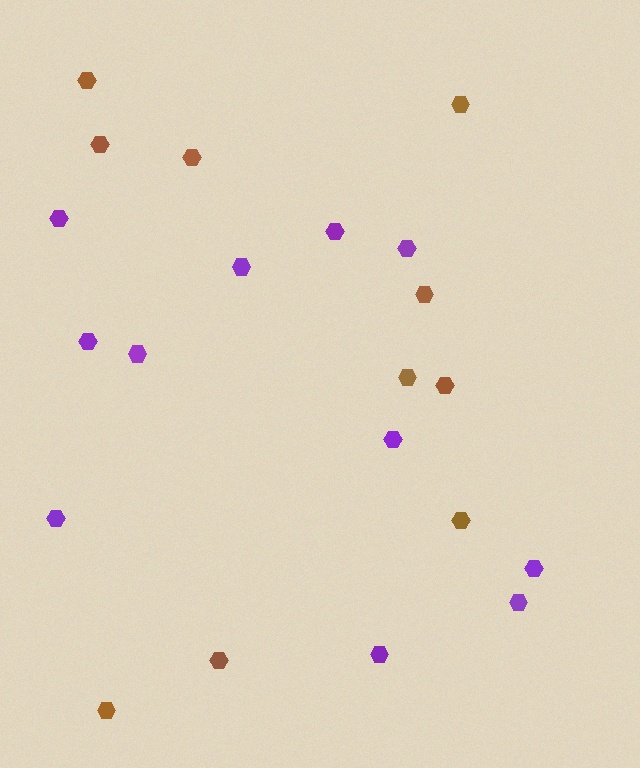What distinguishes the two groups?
There are 2 groups: one group of brown hexagons (10) and one group of purple hexagons (11).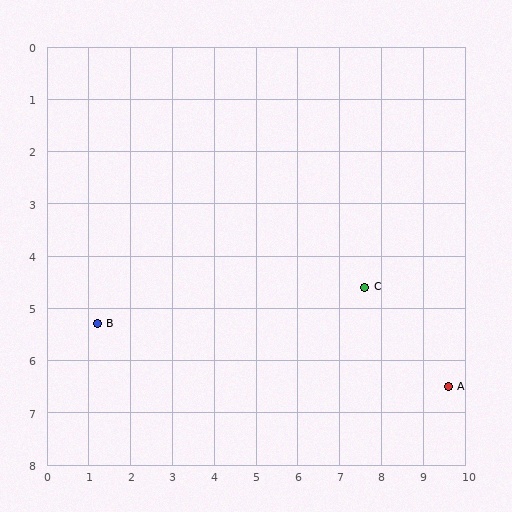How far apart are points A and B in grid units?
Points A and B are about 8.5 grid units apart.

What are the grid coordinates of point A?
Point A is at approximately (9.6, 6.5).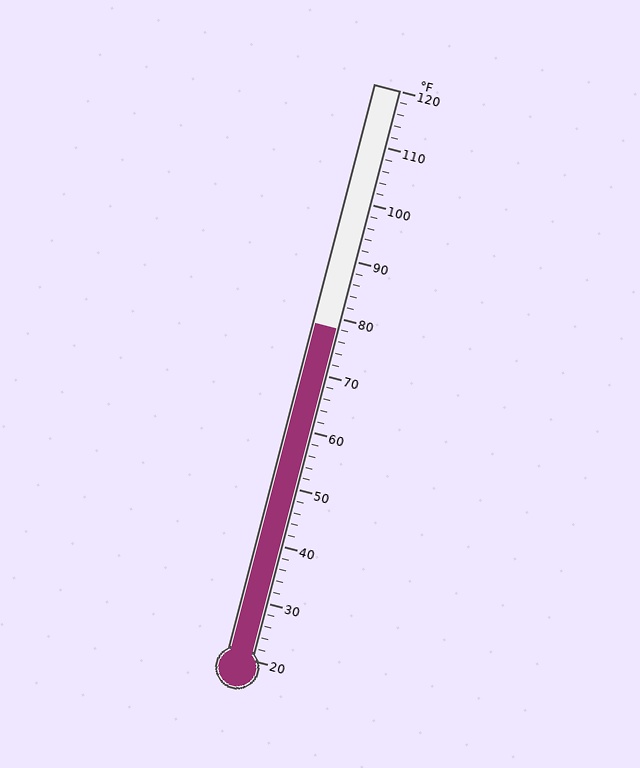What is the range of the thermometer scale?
The thermometer scale ranges from 20°F to 120°F.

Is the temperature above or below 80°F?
The temperature is below 80°F.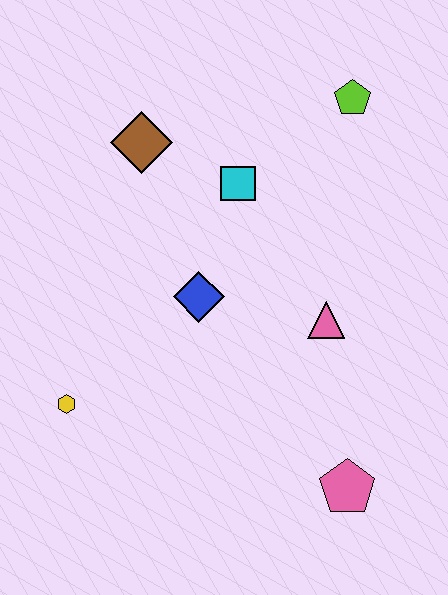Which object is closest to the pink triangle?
The blue diamond is closest to the pink triangle.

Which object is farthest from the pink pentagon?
The brown diamond is farthest from the pink pentagon.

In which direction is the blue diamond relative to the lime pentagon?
The blue diamond is below the lime pentagon.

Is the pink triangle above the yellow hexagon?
Yes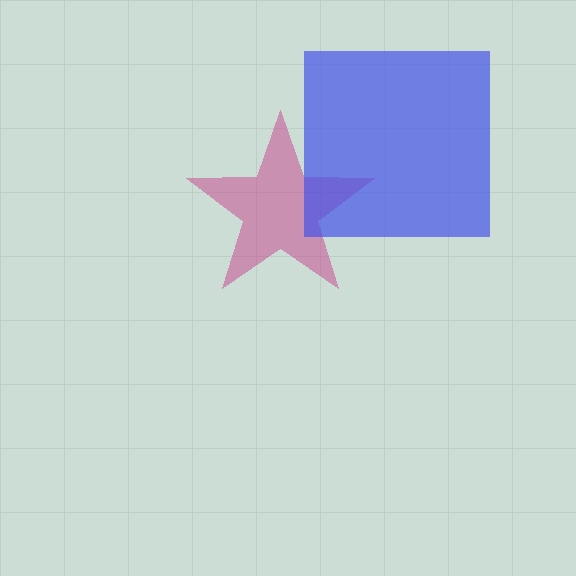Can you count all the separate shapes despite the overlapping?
Yes, there are 2 separate shapes.